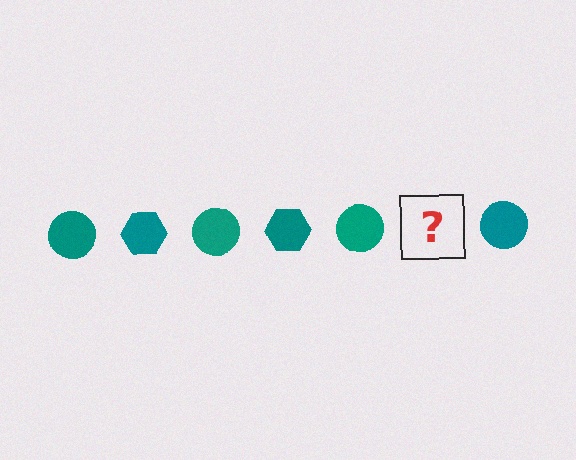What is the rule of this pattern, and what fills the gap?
The rule is that the pattern cycles through circle, hexagon shapes in teal. The gap should be filled with a teal hexagon.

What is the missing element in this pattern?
The missing element is a teal hexagon.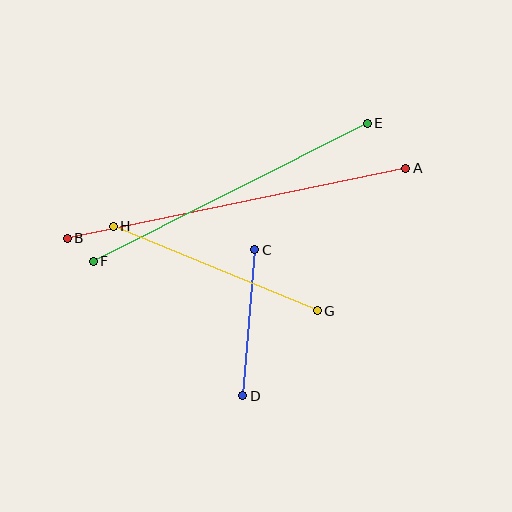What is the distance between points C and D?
The distance is approximately 147 pixels.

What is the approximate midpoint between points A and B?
The midpoint is at approximately (236, 203) pixels.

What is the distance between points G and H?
The distance is approximately 221 pixels.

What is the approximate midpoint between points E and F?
The midpoint is at approximately (230, 192) pixels.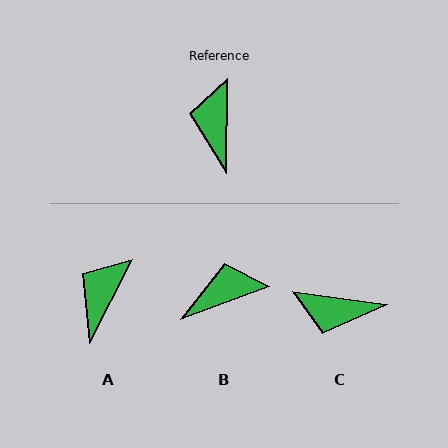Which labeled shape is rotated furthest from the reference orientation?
C, about 83 degrees away.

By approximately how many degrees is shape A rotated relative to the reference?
Approximately 26 degrees clockwise.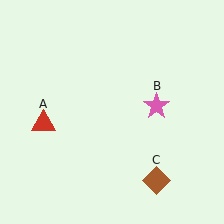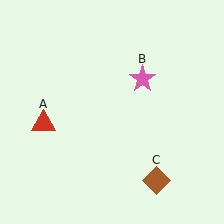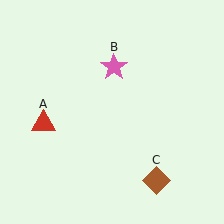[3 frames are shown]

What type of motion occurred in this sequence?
The pink star (object B) rotated counterclockwise around the center of the scene.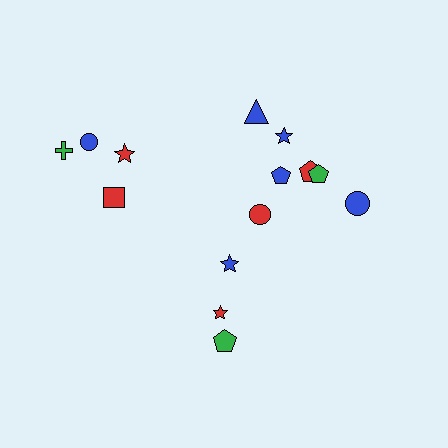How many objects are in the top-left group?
There are 4 objects.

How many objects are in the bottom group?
There are 3 objects.